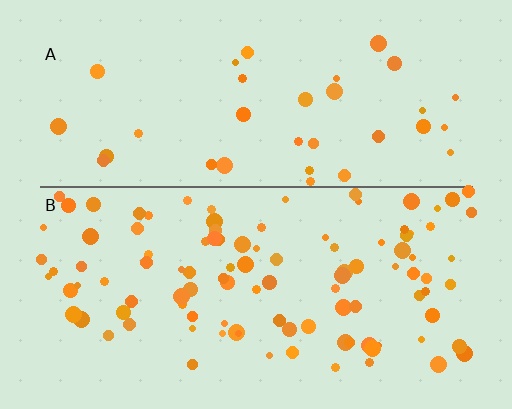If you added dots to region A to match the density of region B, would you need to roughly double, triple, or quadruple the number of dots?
Approximately triple.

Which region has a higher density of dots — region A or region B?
B (the bottom).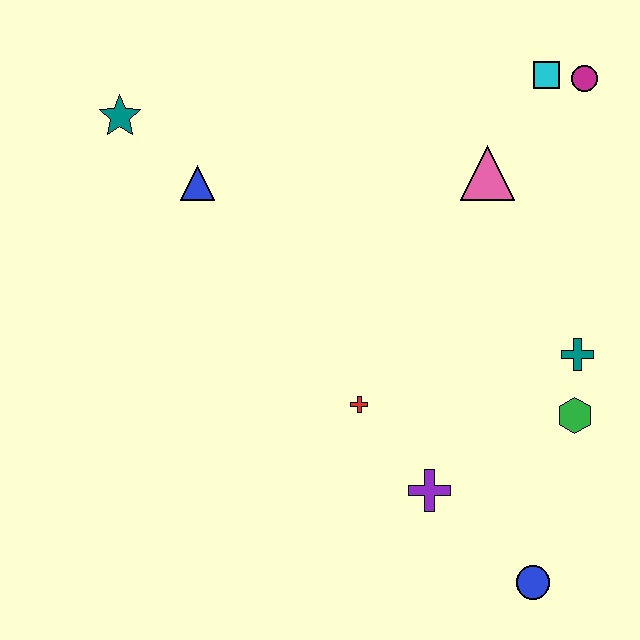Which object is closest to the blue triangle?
The teal star is closest to the blue triangle.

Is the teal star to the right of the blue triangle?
No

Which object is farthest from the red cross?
The magenta circle is farthest from the red cross.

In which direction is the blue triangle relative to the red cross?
The blue triangle is above the red cross.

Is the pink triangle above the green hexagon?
Yes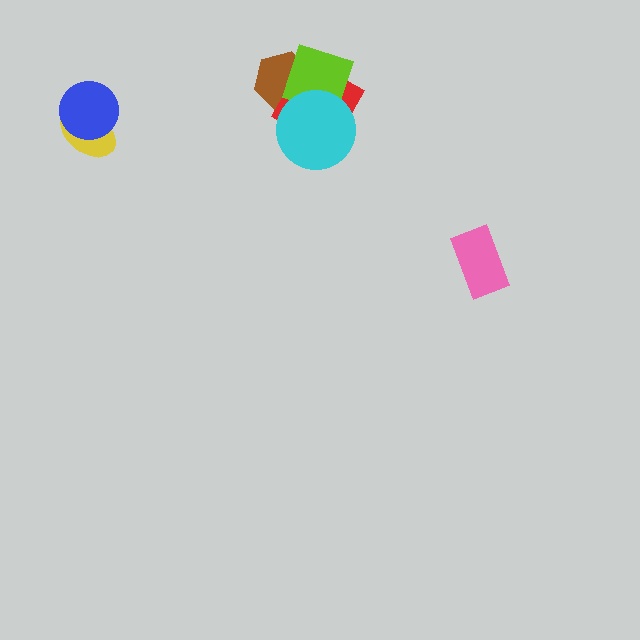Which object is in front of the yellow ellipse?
The blue circle is in front of the yellow ellipse.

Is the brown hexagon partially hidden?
Yes, it is partially covered by another shape.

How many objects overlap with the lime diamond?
3 objects overlap with the lime diamond.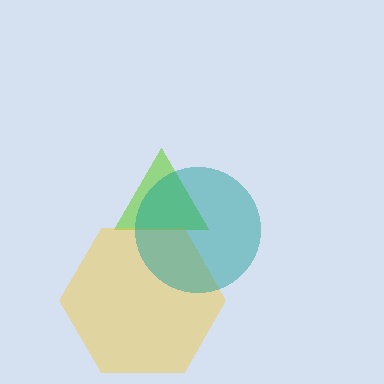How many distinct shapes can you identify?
There are 3 distinct shapes: a lime triangle, a yellow hexagon, a teal circle.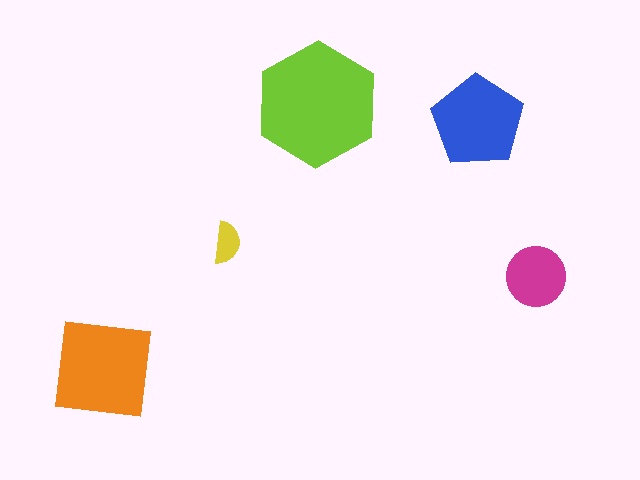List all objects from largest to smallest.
The lime hexagon, the orange square, the blue pentagon, the magenta circle, the yellow semicircle.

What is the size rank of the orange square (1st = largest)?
2nd.